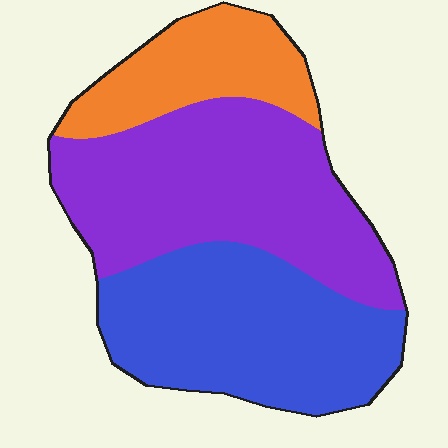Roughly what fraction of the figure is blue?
Blue covers roughly 40% of the figure.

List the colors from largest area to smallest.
From largest to smallest: purple, blue, orange.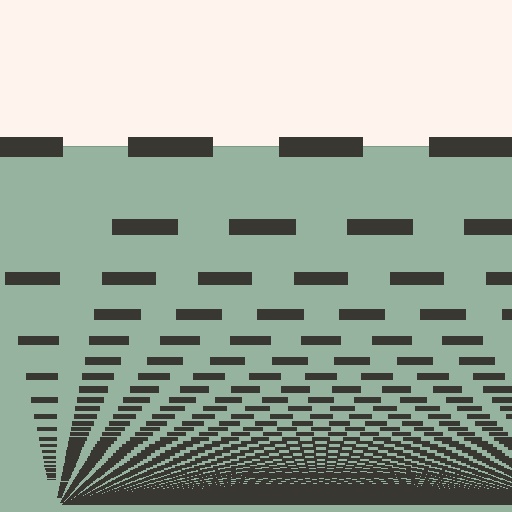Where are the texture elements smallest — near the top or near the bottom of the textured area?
Near the bottom.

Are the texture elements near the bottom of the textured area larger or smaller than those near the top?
Smaller. The gradient is inverted — elements near the bottom are smaller and denser.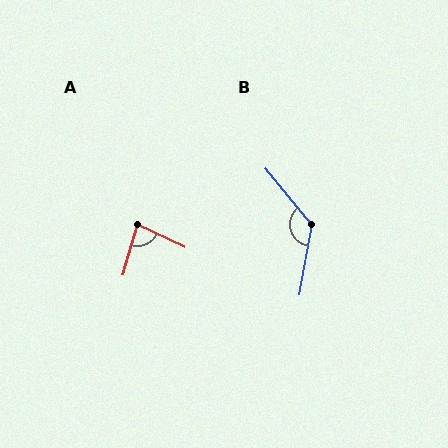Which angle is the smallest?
A, at approximately 80 degrees.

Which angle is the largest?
B, at approximately 131 degrees.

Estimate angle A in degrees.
Approximately 80 degrees.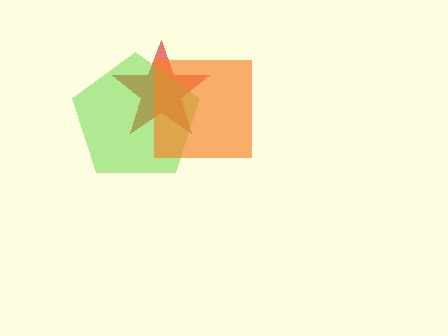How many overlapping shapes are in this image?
There are 3 overlapping shapes in the image.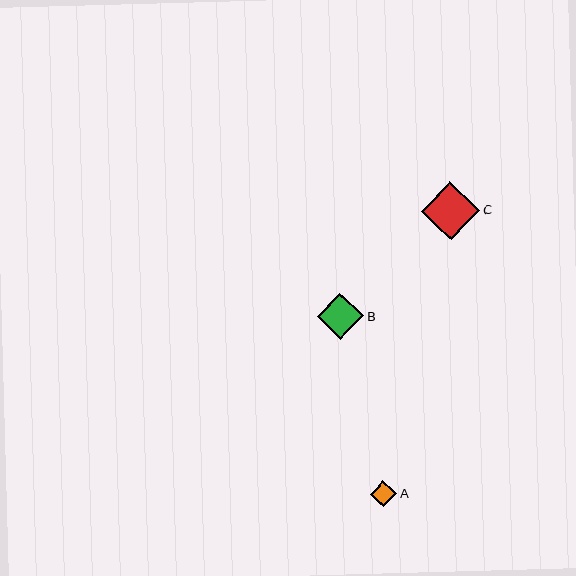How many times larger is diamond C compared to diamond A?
Diamond C is approximately 2.2 times the size of diamond A.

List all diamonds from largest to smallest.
From largest to smallest: C, B, A.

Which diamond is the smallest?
Diamond A is the smallest with a size of approximately 26 pixels.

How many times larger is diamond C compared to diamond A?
Diamond C is approximately 2.2 times the size of diamond A.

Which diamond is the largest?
Diamond C is the largest with a size of approximately 58 pixels.